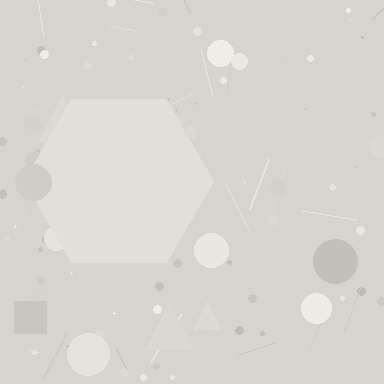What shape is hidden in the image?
A hexagon is hidden in the image.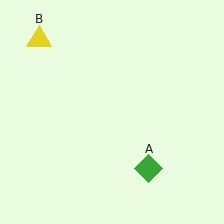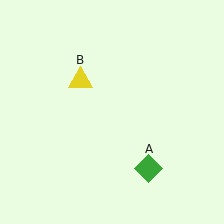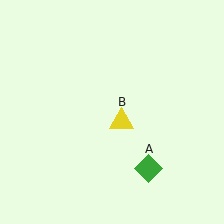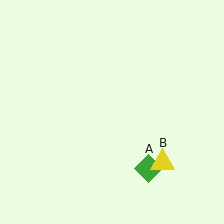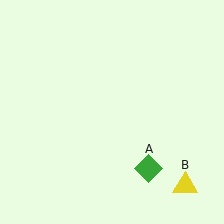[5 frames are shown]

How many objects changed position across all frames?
1 object changed position: yellow triangle (object B).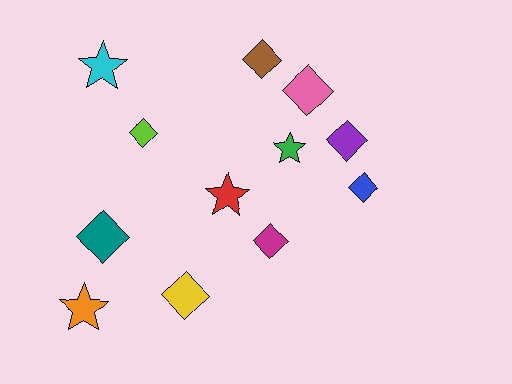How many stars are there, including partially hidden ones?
There are 4 stars.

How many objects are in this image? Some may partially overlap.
There are 12 objects.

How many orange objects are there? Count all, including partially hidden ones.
There is 1 orange object.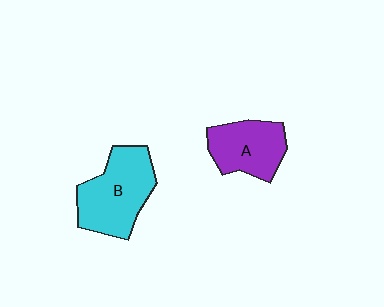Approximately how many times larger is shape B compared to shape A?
Approximately 1.3 times.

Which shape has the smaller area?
Shape A (purple).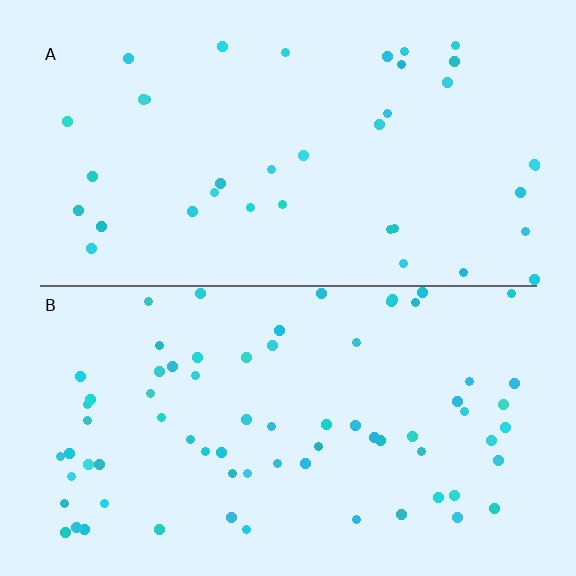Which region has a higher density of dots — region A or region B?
B (the bottom).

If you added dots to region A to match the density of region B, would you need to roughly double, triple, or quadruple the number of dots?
Approximately double.